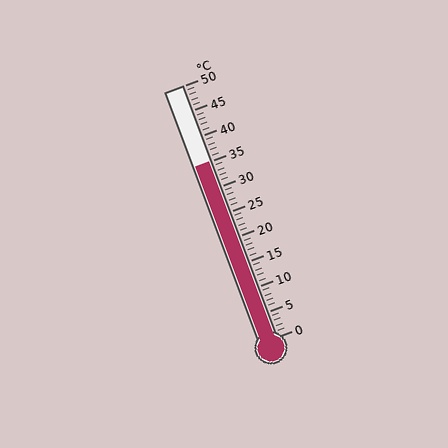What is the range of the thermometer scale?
The thermometer scale ranges from 0°C to 50°C.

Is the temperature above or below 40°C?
The temperature is below 40°C.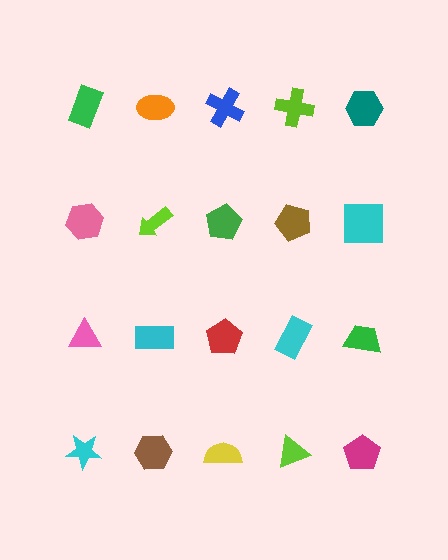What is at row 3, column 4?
A cyan rectangle.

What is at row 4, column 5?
A magenta pentagon.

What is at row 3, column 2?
A cyan rectangle.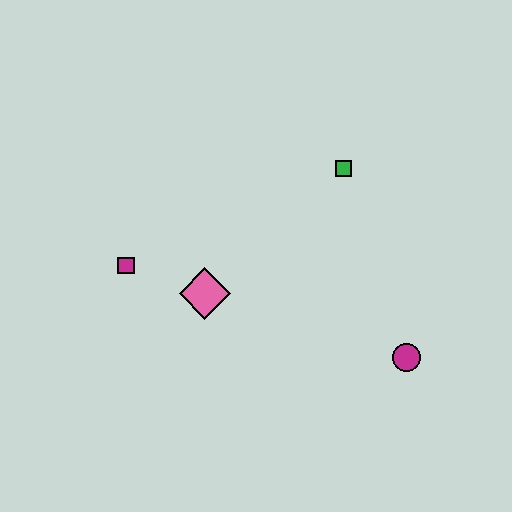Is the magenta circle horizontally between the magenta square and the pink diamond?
No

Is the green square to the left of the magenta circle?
Yes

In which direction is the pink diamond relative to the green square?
The pink diamond is to the left of the green square.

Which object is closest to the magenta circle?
The green square is closest to the magenta circle.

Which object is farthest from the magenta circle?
The magenta square is farthest from the magenta circle.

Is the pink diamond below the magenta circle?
No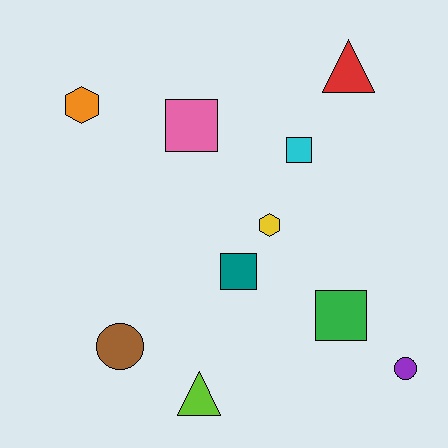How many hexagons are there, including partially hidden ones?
There are 2 hexagons.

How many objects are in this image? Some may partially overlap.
There are 10 objects.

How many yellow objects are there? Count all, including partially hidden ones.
There is 1 yellow object.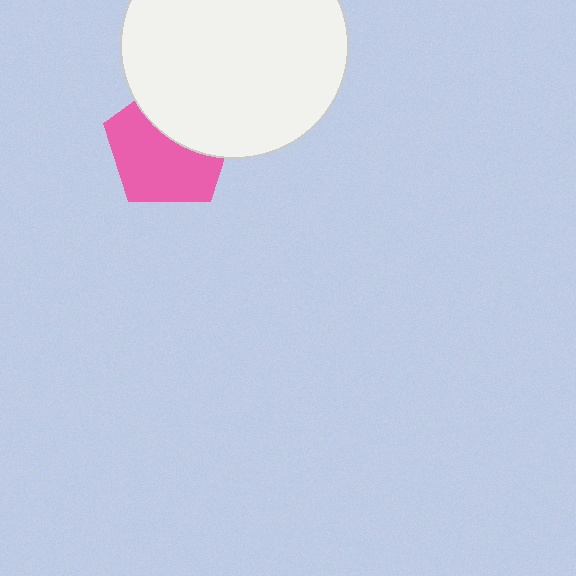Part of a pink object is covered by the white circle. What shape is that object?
It is a pentagon.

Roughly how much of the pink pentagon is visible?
About half of it is visible (roughly 61%).